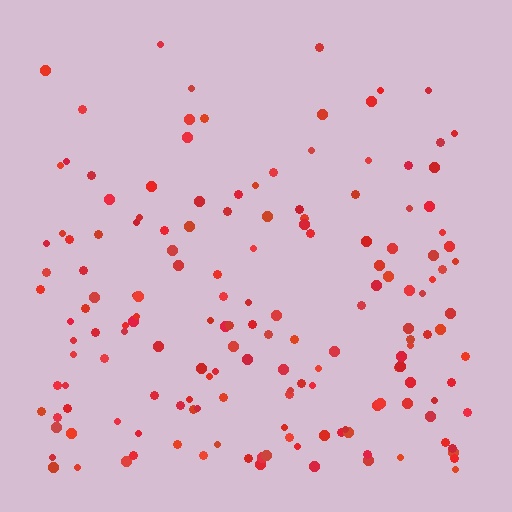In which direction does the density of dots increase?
From top to bottom, with the bottom side densest.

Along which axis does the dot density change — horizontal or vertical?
Vertical.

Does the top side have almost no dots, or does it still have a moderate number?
Still a moderate number, just noticeably fewer than the bottom.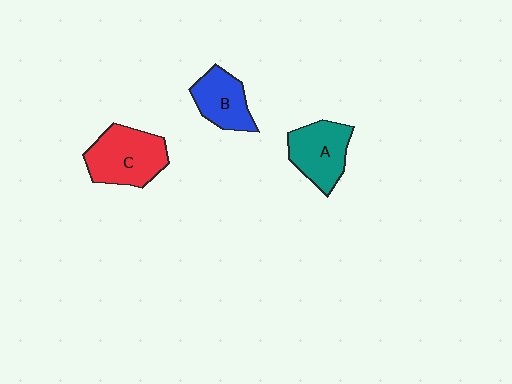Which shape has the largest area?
Shape C (red).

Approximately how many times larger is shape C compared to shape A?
Approximately 1.2 times.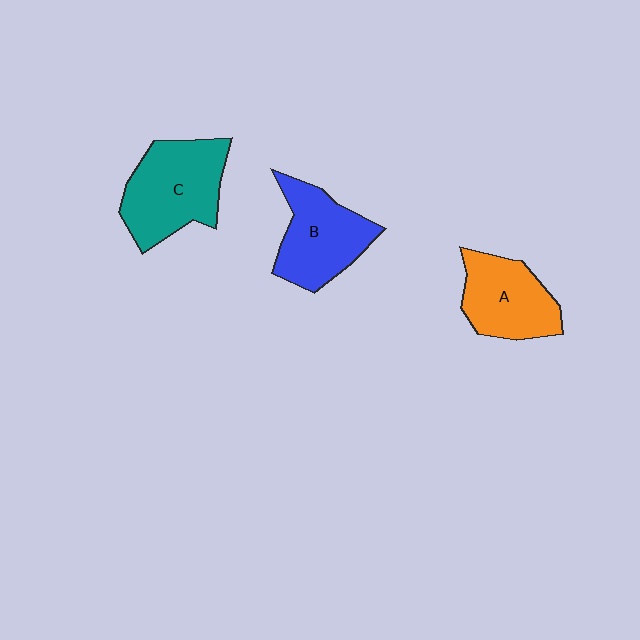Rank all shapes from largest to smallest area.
From largest to smallest: C (teal), B (blue), A (orange).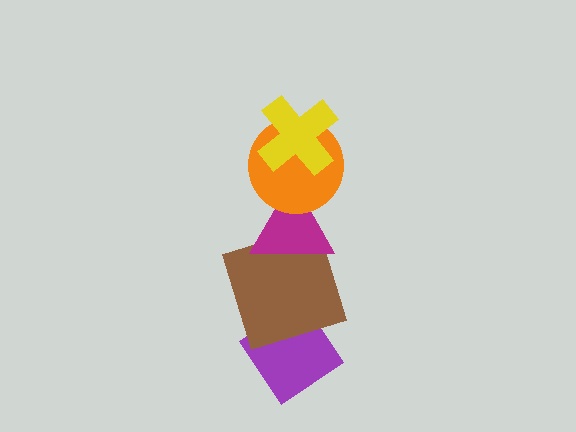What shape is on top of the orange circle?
The yellow cross is on top of the orange circle.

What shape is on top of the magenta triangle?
The orange circle is on top of the magenta triangle.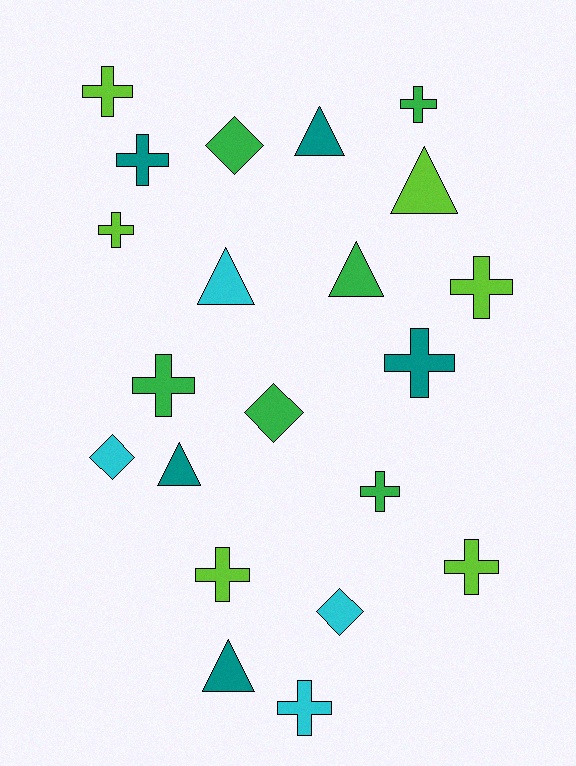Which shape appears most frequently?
Cross, with 11 objects.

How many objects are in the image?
There are 21 objects.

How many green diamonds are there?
There are 2 green diamonds.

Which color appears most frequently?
Green, with 6 objects.